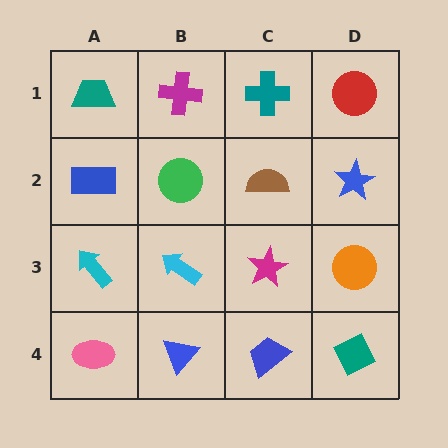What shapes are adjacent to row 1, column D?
A blue star (row 2, column D), a teal cross (row 1, column C).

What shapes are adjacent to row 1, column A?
A blue rectangle (row 2, column A), a magenta cross (row 1, column B).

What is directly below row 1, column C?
A brown semicircle.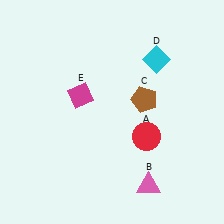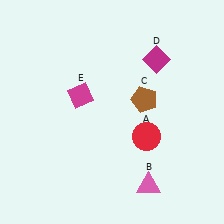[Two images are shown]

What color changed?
The diamond (D) changed from cyan in Image 1 to magenta in Image 2.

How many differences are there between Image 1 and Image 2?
There is 1 difference between the two images.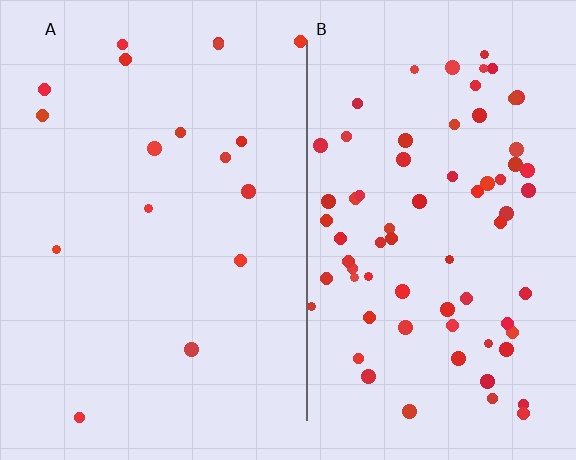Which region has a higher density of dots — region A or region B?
B (the right).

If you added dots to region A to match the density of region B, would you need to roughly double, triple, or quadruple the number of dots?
Approximately quadruple.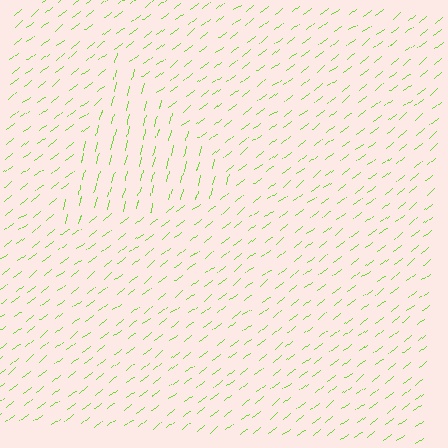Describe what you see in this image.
The image is filled with small lime line segments. A triangle region in the image has lines oriented differently from the surrounding lines, creating a visible texture boundary.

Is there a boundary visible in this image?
Yes, there is a texture boundary formed by a change in line orientation.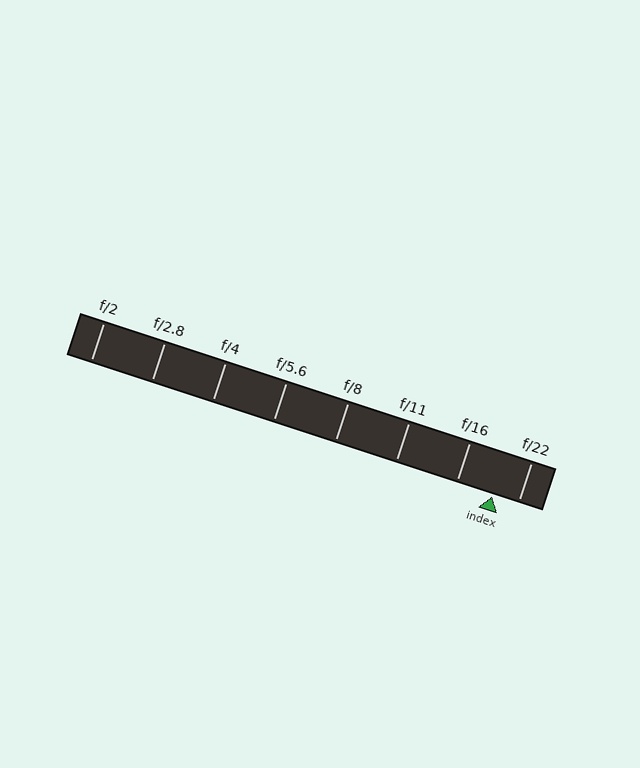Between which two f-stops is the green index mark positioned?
The index mark is between f/16 and f/22.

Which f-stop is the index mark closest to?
The index mark is closest to f/22.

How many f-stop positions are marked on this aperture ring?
There are 8 f-stop positions marked.